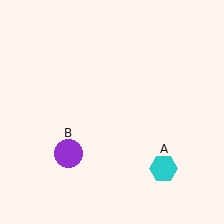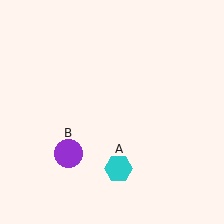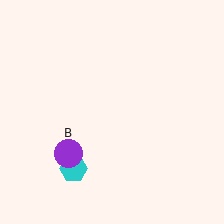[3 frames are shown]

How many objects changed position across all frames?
1 object changed position: cyan hexagon (object A).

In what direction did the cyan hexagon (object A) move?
The cyan hexagon (object A) moved left.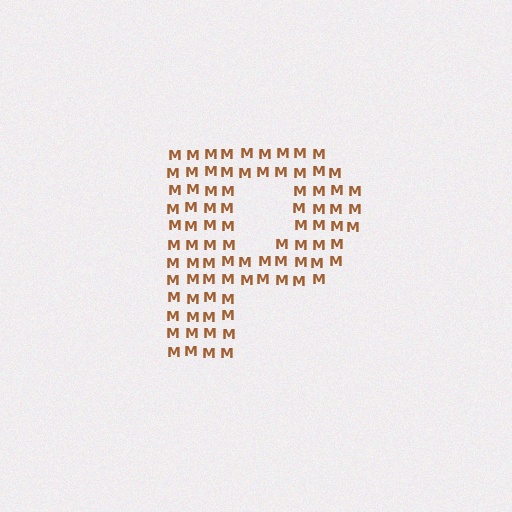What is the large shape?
The large shape is the letter P.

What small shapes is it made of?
It is made of small letter M's.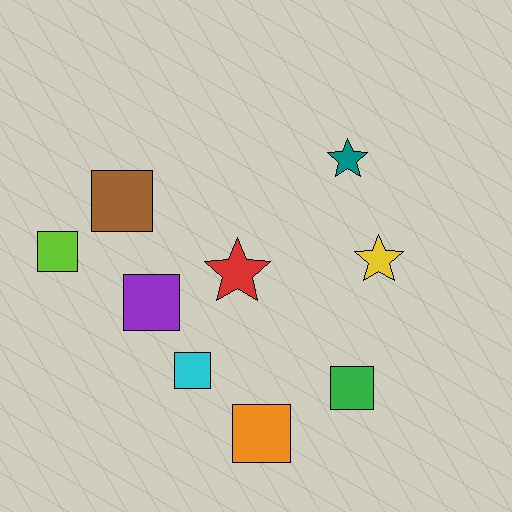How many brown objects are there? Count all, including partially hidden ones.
There is 1 brown object.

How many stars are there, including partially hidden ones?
There are 3 stars.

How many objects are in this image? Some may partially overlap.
There are 9 objects.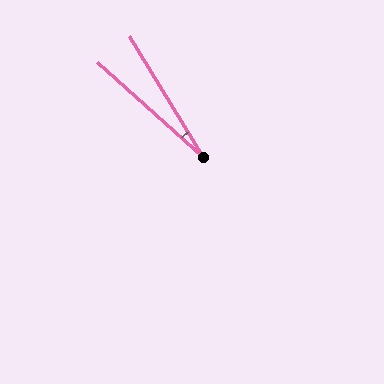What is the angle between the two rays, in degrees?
Approximately 17 degrees.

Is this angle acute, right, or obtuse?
It is acute.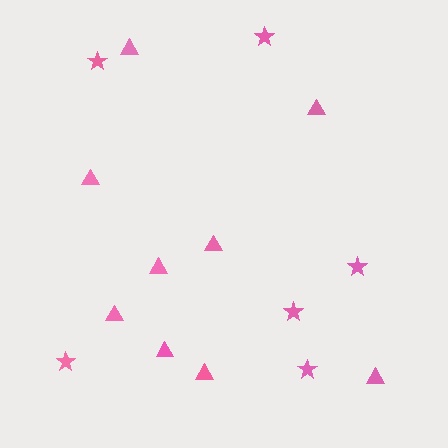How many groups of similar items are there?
There are 2 groups: one group of triangles (9) and one group of stars (6).